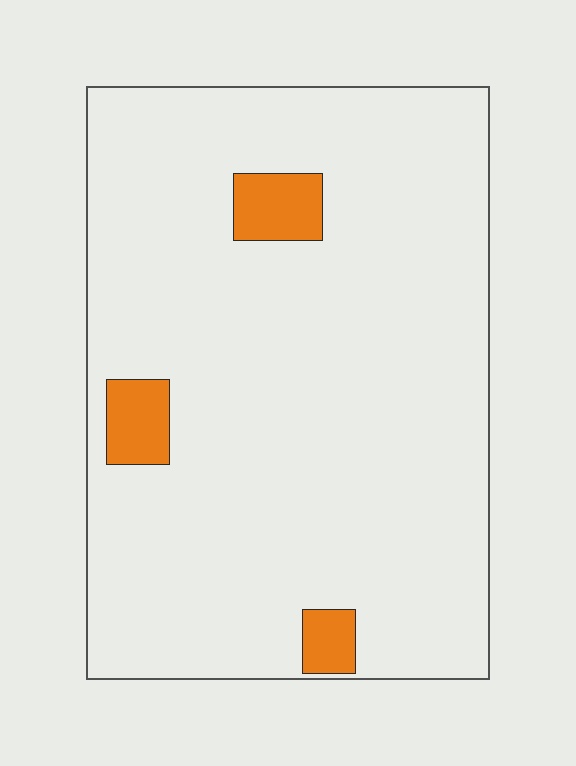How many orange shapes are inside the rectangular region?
3.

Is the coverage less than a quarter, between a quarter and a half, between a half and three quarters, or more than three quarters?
Less than a quarter.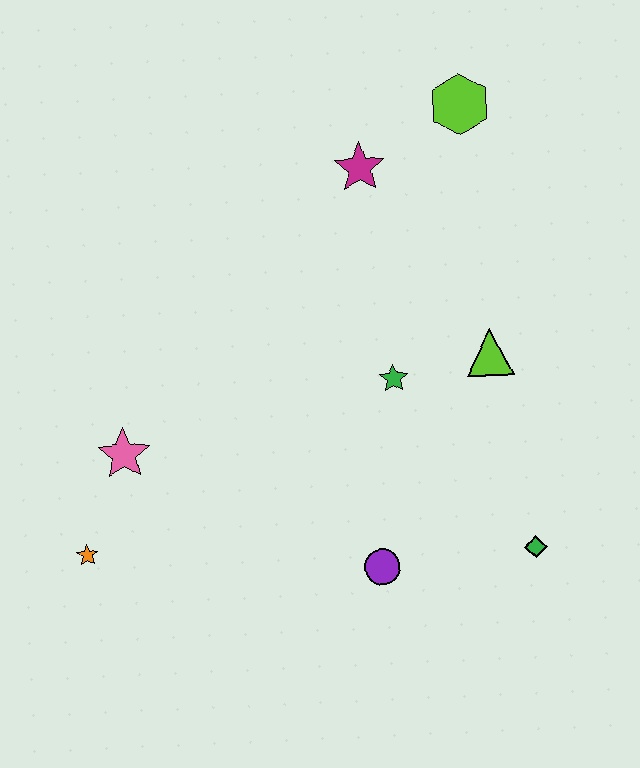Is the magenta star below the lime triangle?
No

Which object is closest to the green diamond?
The purple circle is closest to the green diamond.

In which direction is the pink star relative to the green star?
The pink star is to the left of the green star.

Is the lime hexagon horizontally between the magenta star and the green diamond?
Yes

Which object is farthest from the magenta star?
The orange star is farthest from the magenta star.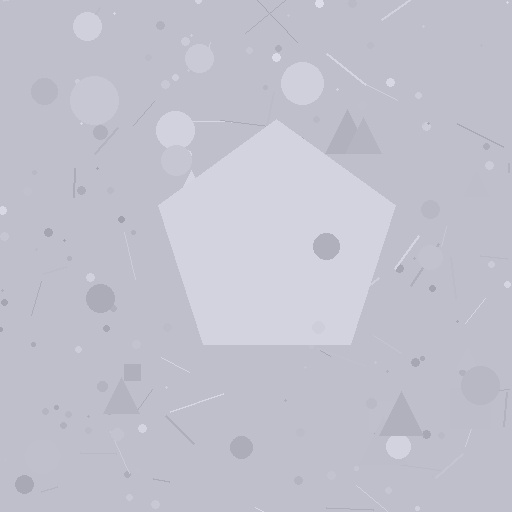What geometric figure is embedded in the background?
A pentagon is embedded in the background.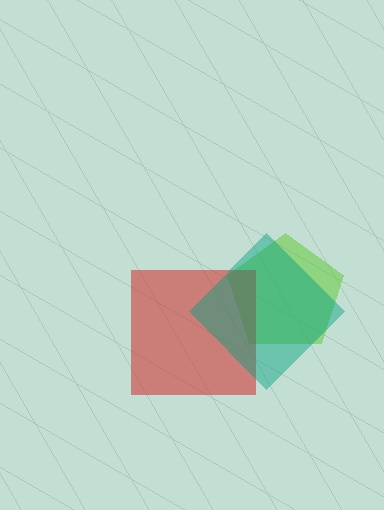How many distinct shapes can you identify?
There are 3 distinct shapes: a lime pentagon, a red square, a teal diamond.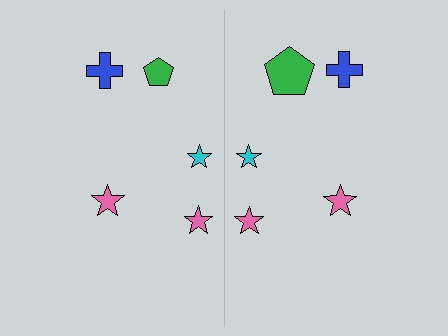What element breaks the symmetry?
The green pentagon on the right side has a different size than its mirror counterpart.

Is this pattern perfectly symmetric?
No, the pattern is not perfectly symmetric. The green pentagon on the right side has a different size than its mirror counterpart.